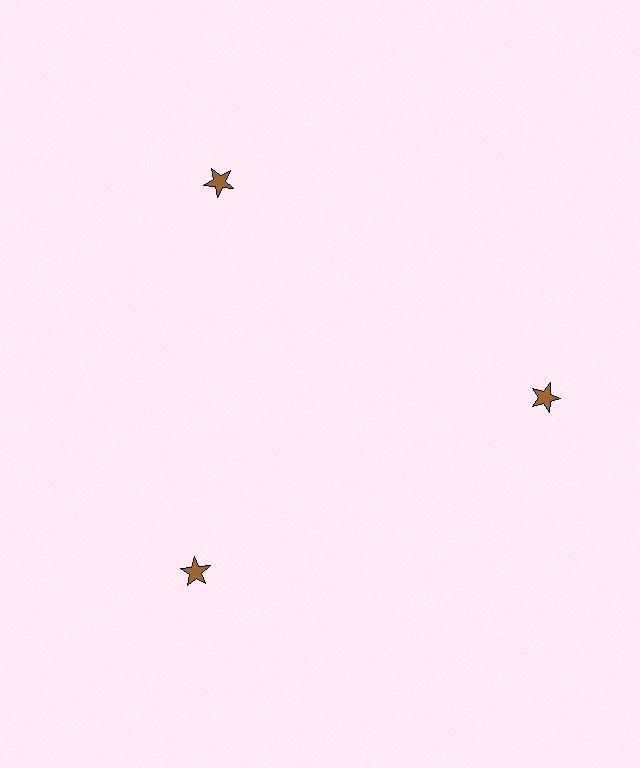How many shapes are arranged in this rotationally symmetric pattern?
There are 3 shapes, arranged in 3 groups of 1.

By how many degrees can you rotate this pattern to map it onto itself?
The pattern maps onto itself every 120 degrees of rotation.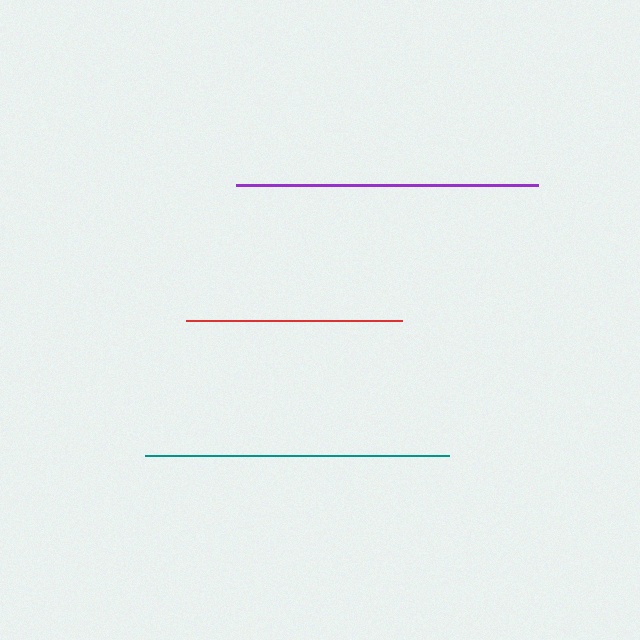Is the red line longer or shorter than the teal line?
The teal line is longer than the red line.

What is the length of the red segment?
The red segment is approximately 216 pixels long.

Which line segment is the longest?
The teal line is the longest at approximately 304 pixels.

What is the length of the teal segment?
The teal segment is approximately 304 pixels long.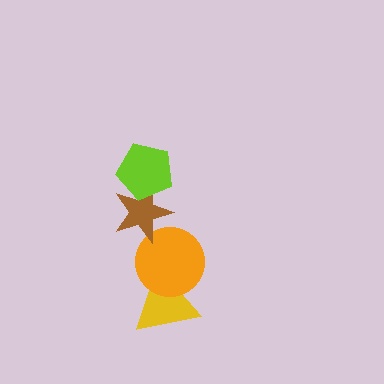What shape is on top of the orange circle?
The brown star is on top of the orange circle.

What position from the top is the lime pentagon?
The lime pentagon is 1st from the top.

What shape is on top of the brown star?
The lime pentagon is on top of the brown star.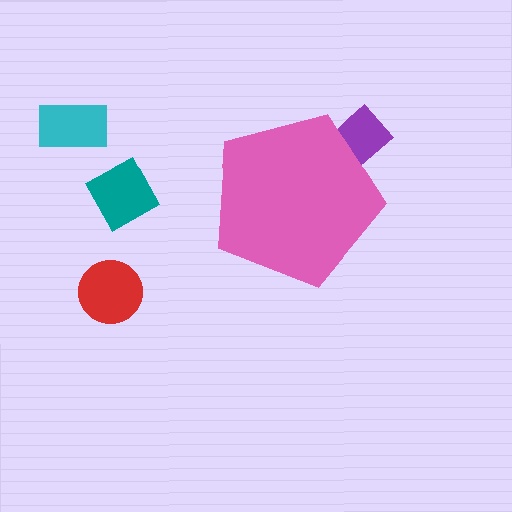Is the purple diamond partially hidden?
Yes, the purple diamond is partially hidden behind the pink pentagon.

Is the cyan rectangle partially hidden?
No, the cyan rectangle is fully visible.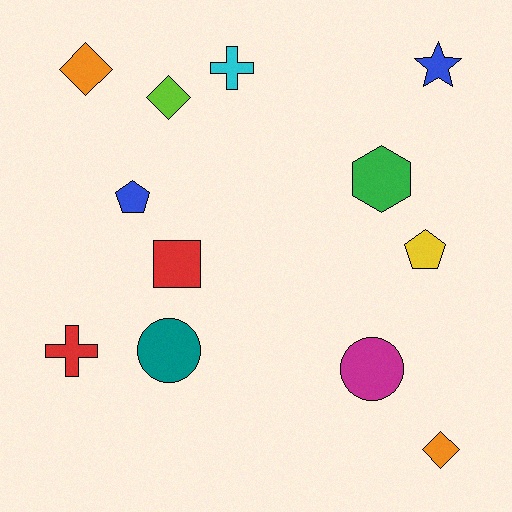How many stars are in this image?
There is 1 star.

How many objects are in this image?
There are 12 objects.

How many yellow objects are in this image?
There is 1 yellow object.